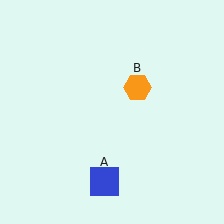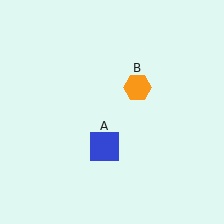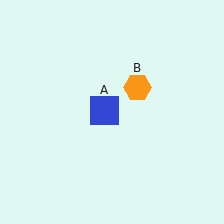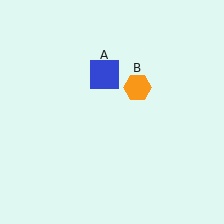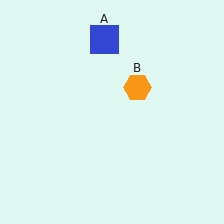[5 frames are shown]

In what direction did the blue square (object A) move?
The blue square (object A) moved up.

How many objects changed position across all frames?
1 object changed position: blue square (object A).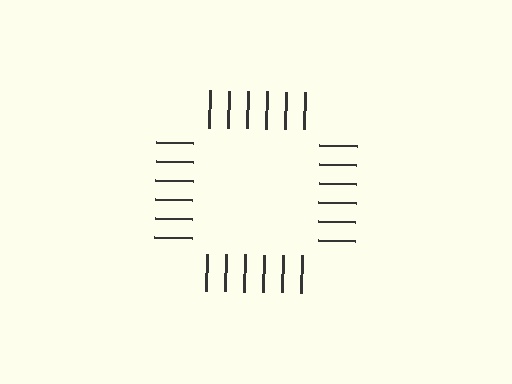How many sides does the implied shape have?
4 sides — the line-ends trace a square.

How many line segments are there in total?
24 — 6 along each of the 4 edges.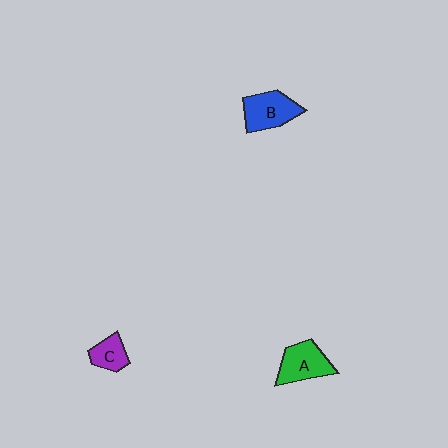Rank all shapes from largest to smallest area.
From largest to smallest: B (blue), A (green), C (purple).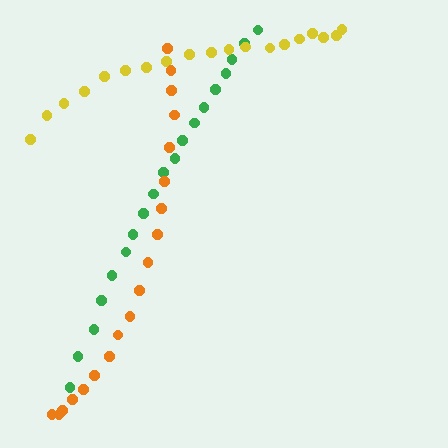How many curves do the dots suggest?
There are 3 distinct paths.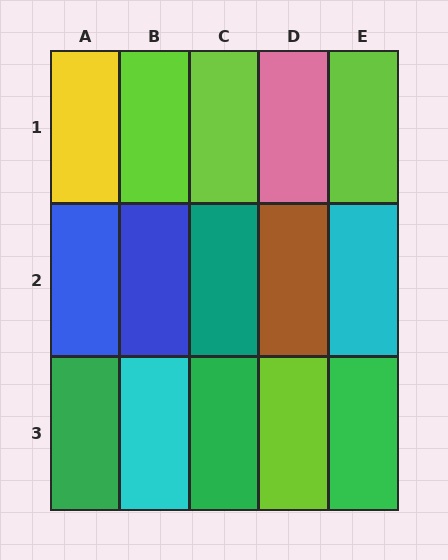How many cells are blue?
2 cells are blue.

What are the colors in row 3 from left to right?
Green, cyan, green, lime, green.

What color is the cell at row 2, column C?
Teal.